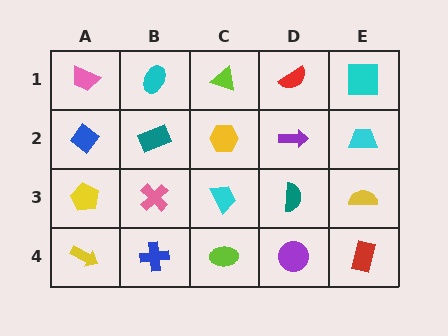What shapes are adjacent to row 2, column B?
A cyan ellipse (row 1, column B), a pink cross (row 3, column B), a blue diamond (row 2, column A), a yellow hexagon (row 2, column C).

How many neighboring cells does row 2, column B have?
4.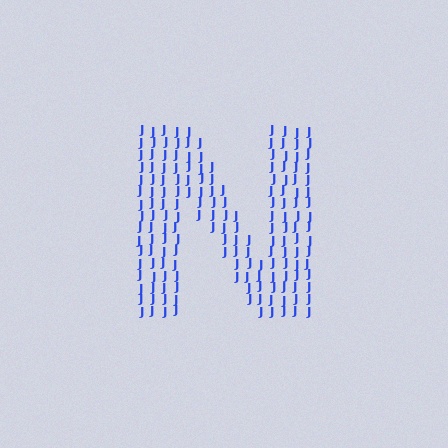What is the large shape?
The large shape is the letter N.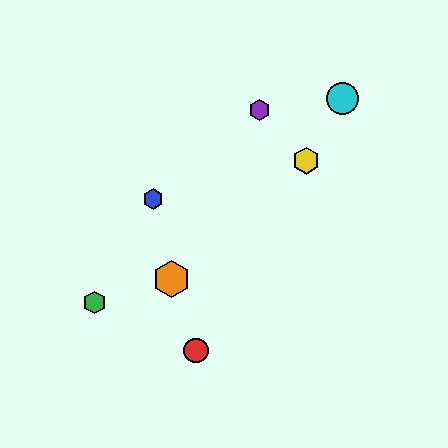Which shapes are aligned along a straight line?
The red circle, the yellow hexagon, the cyan circle are aligned along a straight line.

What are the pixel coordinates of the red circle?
The red circle is at (196, 350).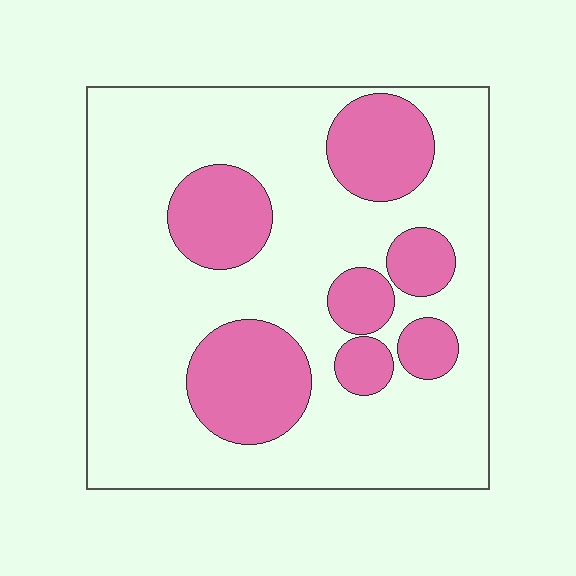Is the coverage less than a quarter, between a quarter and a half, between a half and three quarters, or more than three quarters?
Between a quarter and a half.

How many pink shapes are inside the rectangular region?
7.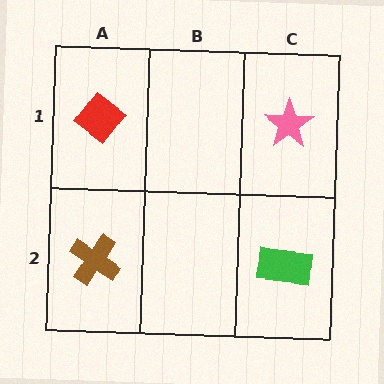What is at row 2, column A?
A brown cross.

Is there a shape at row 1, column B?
No, that cell is empty.